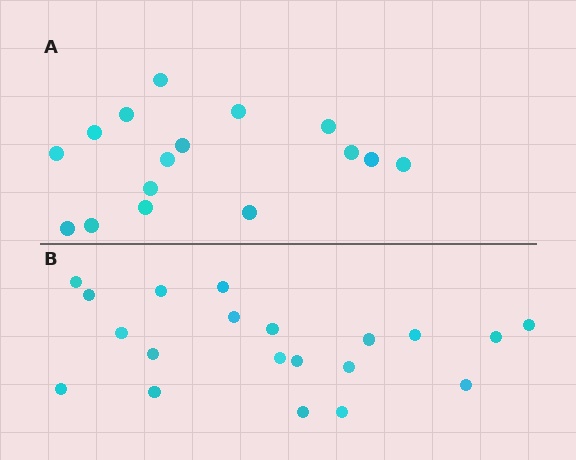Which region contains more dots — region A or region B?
Region B (the bottom region) has more dots.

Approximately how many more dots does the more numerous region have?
Region B has about 4 more dots than region A.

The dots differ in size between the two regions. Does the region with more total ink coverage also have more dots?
No. Region A has more total ink coverage because its dots are larger, but region B actually contains more individual dots. Total area can be misleading — the number of items is what matters here.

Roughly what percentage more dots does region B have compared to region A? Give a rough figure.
About 25% more.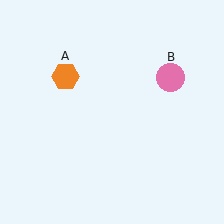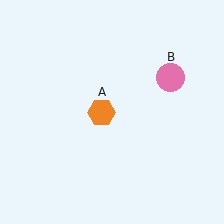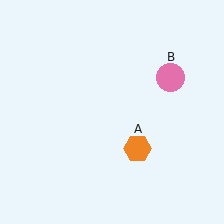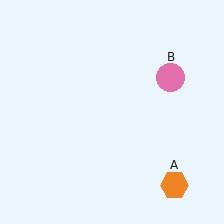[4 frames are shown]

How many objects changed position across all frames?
1 object changed position: orange hexagon (object A).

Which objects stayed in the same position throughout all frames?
Pink circle (object B) remained stationary.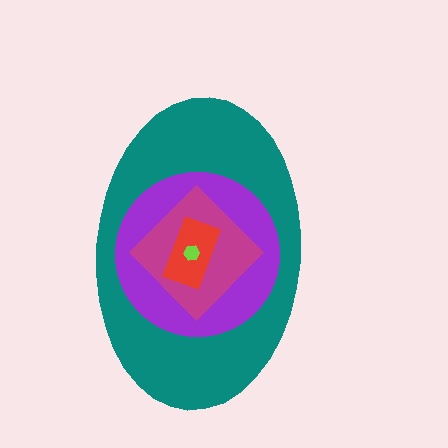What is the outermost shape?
The teal ellipse.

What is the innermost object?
The lime hexagon.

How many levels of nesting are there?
5.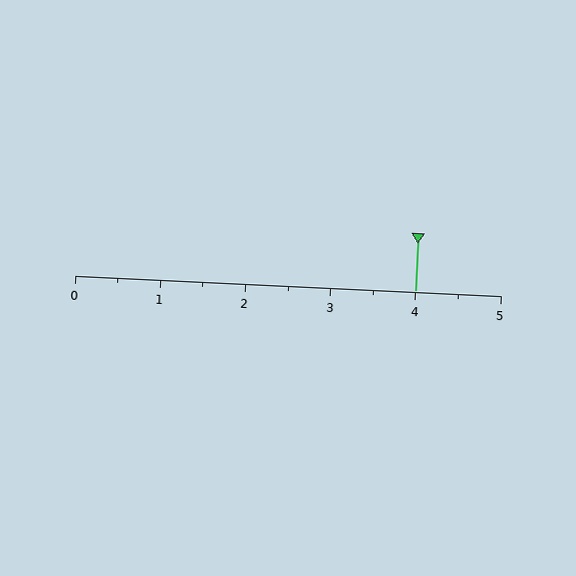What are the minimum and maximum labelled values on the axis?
The axis runs from 0 to 5.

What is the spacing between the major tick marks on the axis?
The major ticks are spaced 1 apart.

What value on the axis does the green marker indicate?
The marker indicates approximately 4.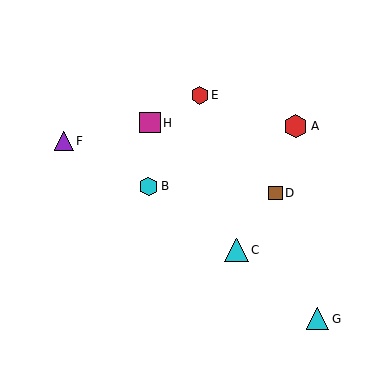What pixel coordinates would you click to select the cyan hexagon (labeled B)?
Click at (148, 186) to select the cyan hexagon B.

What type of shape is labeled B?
Shape B is a cyan hexagon.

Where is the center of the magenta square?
The center of the magenta square is at (150, 123).